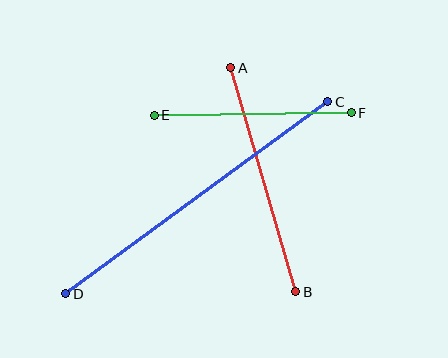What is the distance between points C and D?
The distance is approximately 325 pixels.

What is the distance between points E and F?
The distance is approximately 197 pixels.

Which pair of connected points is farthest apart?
Points C and D are farthest apart.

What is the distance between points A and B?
The distance is approximately 233 pixels.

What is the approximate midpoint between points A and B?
The midpoint is at approximately (263, 180) pixels.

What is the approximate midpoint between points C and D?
The midpoint is at approximately (197, 198) pixels.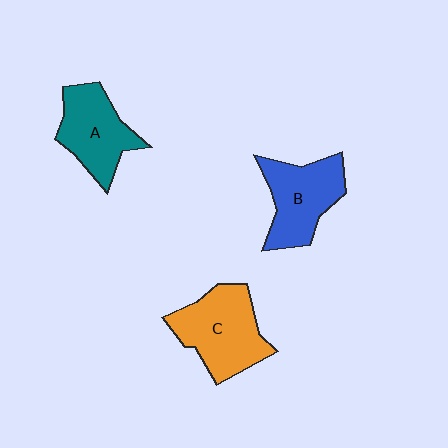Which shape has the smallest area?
Shape A (teal).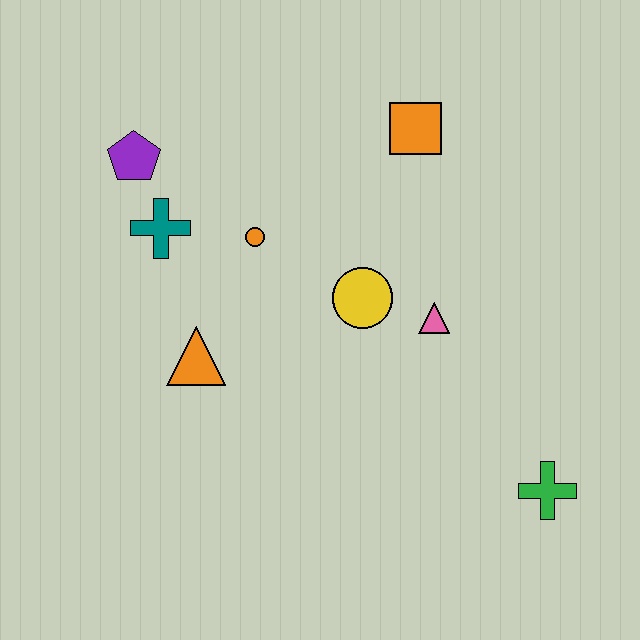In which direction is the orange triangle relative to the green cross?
The orange triangle is to the left of the green cross.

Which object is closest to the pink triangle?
The yellow circle is closest to the pink triangle.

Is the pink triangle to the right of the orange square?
Yes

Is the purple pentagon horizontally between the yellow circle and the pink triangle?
No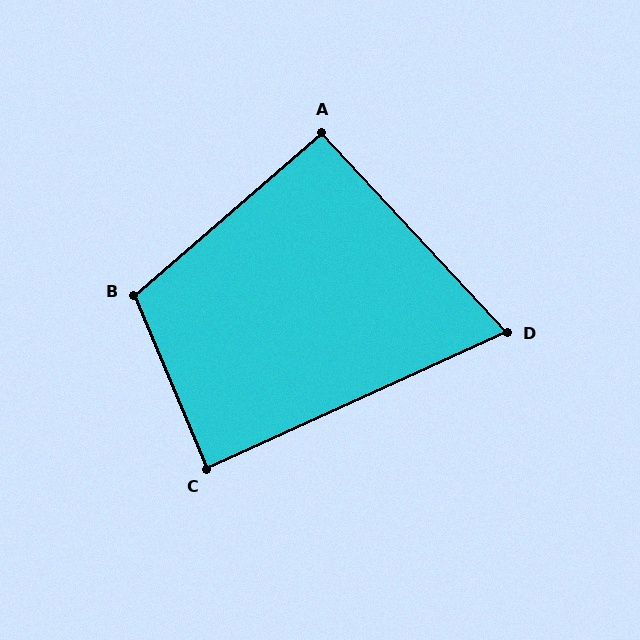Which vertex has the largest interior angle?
B, at approximately 108 degrees.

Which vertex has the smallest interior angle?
D, at approximately 72 degrees.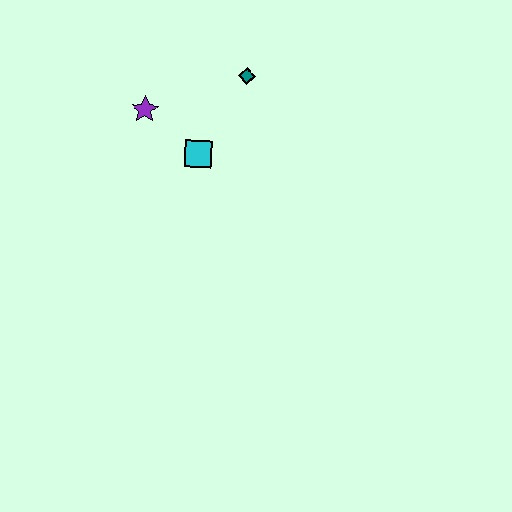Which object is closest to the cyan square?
The purple star is closest to the cyan square.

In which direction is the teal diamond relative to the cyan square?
The teal diamond is above the cyan square.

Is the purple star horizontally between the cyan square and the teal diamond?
No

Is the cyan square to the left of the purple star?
No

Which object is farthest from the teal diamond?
The purple star is farthest from the teal diamond.